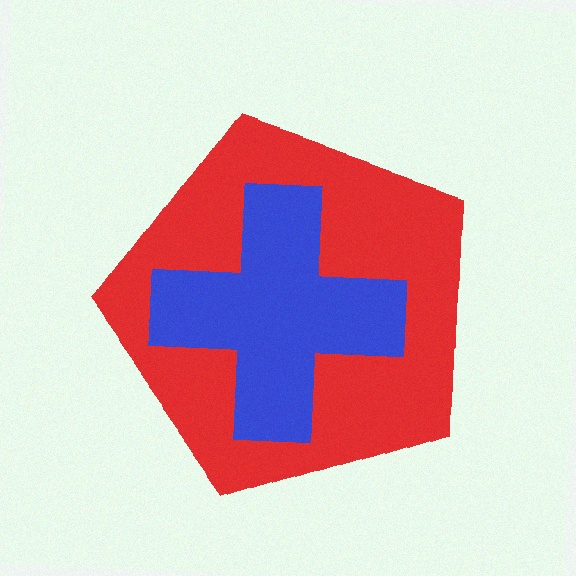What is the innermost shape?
The blue cross.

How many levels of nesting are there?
2.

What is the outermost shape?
The red pentagon.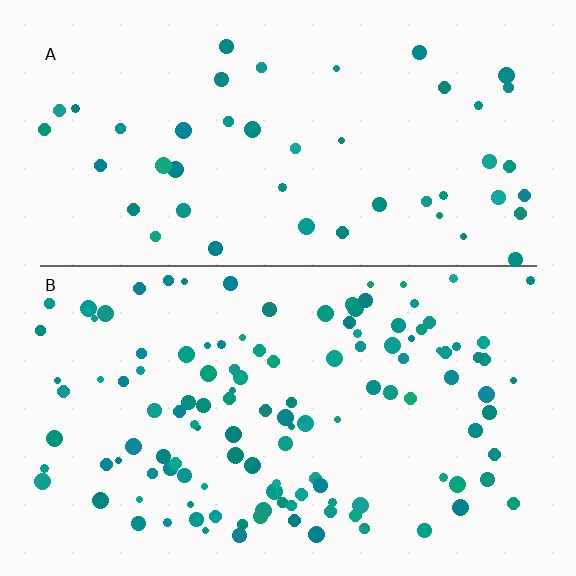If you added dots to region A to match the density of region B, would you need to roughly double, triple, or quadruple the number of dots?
Approximately triple.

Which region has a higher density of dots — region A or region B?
B (the bottom).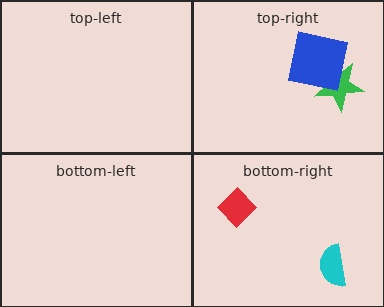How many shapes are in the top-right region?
2.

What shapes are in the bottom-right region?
The cyan semicircle, the red diamond.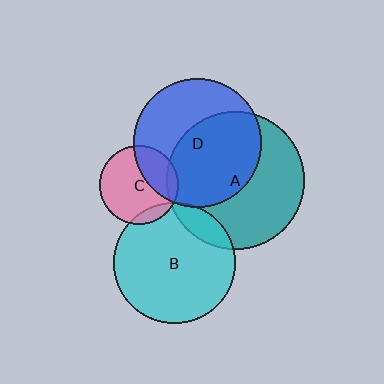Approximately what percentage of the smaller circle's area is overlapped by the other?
Approximately 5%.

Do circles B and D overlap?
Yes.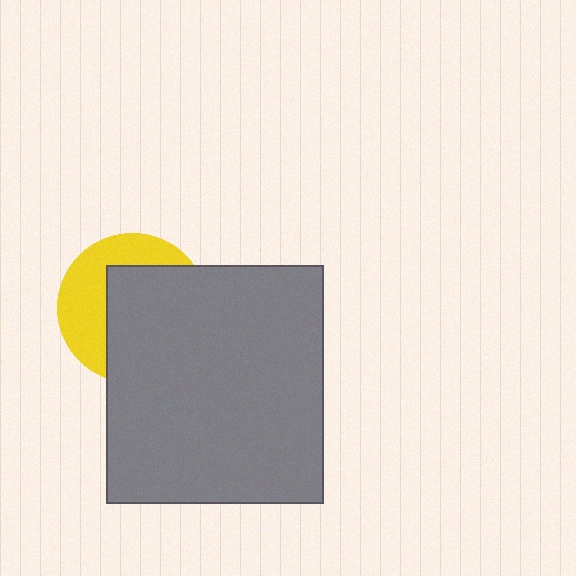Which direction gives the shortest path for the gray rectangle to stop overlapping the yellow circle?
Moving right gives the shortest separation.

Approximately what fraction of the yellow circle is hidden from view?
Roughly 60% of the yellow circle is hidden behind the gray rectangle.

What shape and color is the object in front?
The object in front is a gray rectangle.